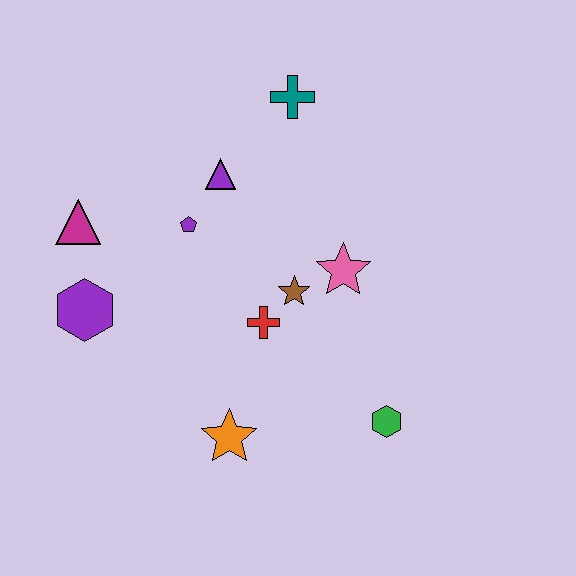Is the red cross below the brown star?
Yes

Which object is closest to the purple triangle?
The purple pentagon is closest to the purple triangle.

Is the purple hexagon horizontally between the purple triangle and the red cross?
No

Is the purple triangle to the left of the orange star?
Yes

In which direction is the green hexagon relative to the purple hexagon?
The green hexagon is to the right of the purple hexagon.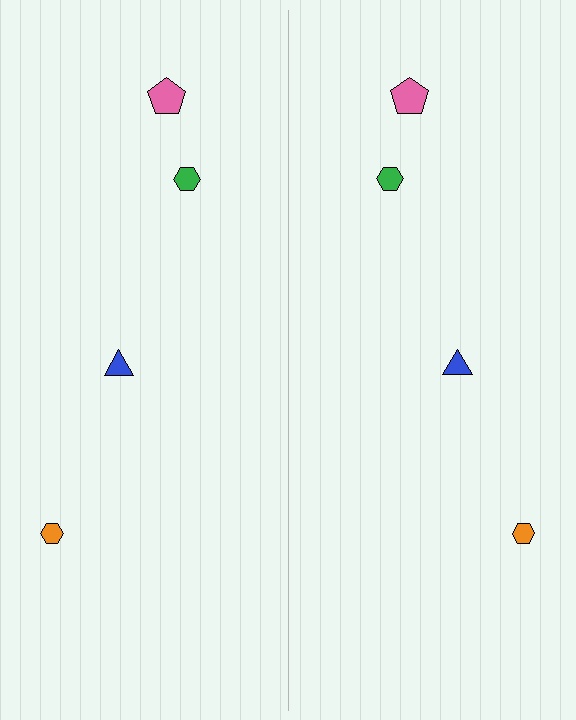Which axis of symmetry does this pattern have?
The pattern has a vertical axis of symmetry running through the center of the image.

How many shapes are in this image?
There are 8 shapes in this image.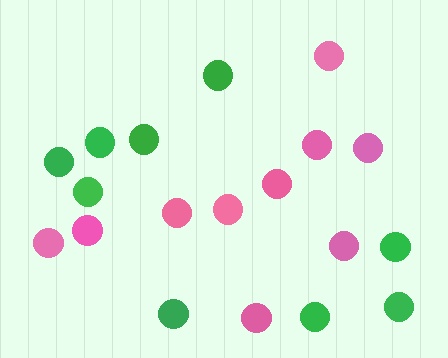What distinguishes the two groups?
There are 2 groups: one group of pink circles (10) and one group of green circles (9).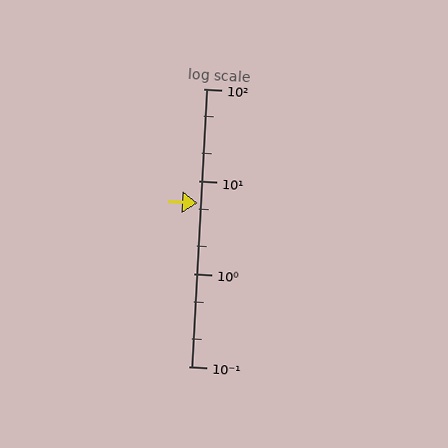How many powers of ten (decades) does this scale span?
The scale spans 3 decades, from 0.1 to 100.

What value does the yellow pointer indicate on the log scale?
The pointer indicates approximately 5.8.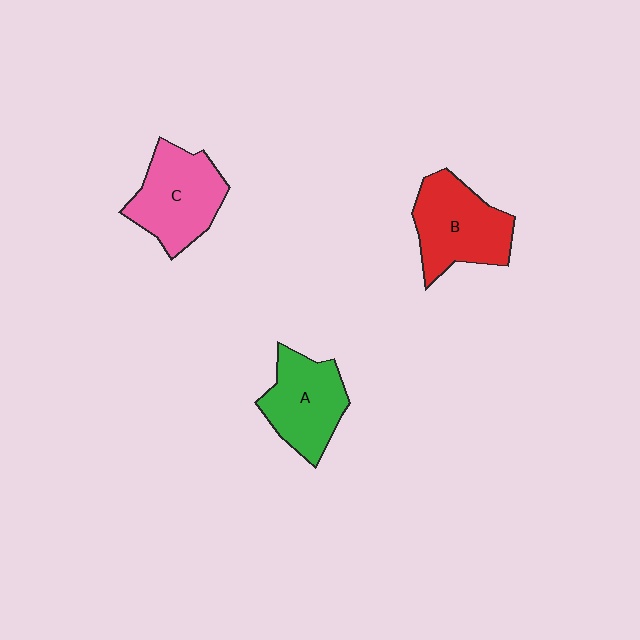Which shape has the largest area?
Shape B (red).